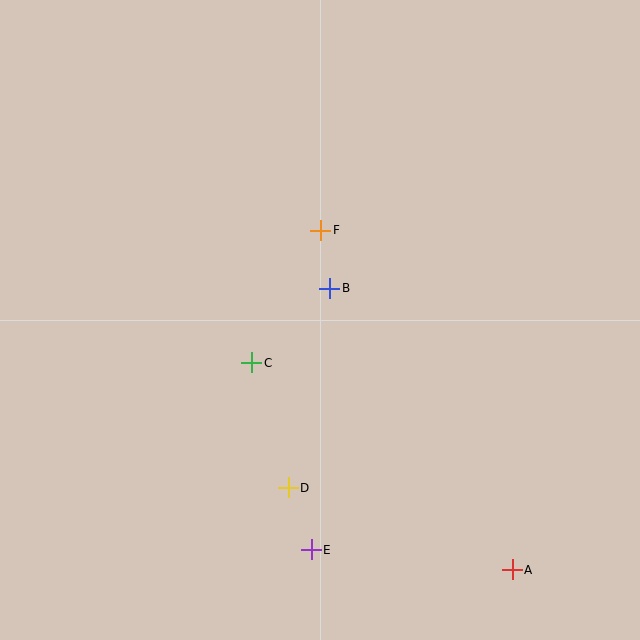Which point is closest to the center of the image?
Point B at (330, 288) is closest to the center.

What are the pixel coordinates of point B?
Point B is at (330, 288).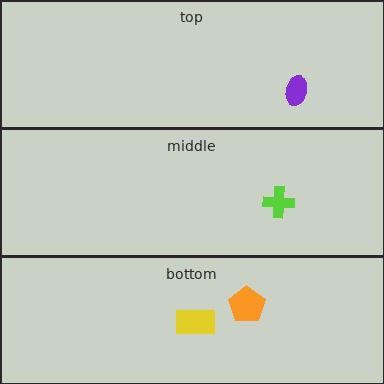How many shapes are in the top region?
1.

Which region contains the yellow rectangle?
The bottom region.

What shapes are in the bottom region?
The yellow rectangle, the orange pentagon.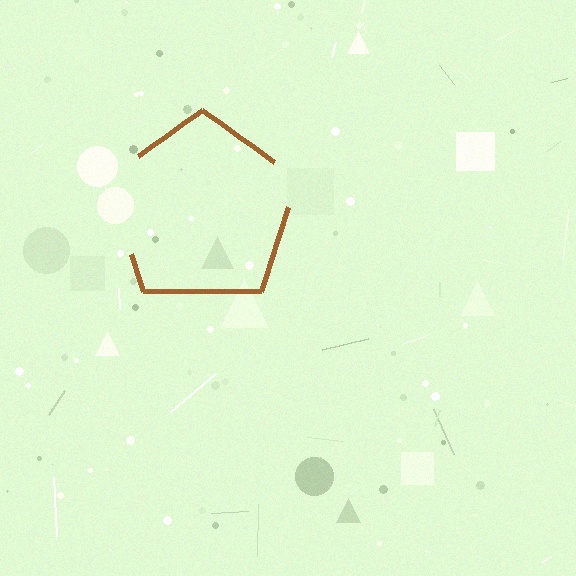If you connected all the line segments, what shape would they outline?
They would outline a pentagon.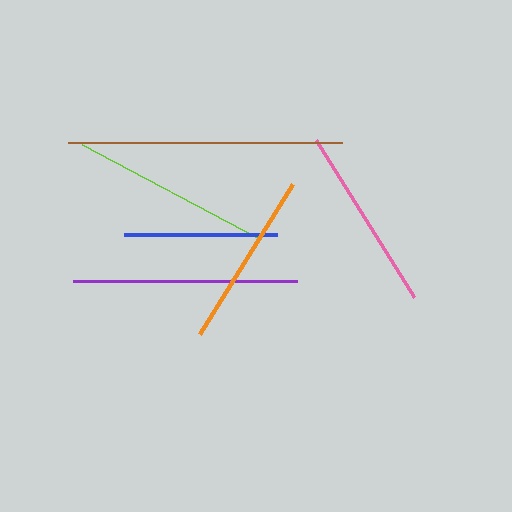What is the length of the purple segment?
The purple segment is approximately 224 pixels long.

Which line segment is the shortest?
The blue line is the shortest at approximately 153 pixels.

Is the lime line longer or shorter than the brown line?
The brown line is longer than the lime line.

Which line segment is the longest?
The brown line is the longest at approximately 274 pixels.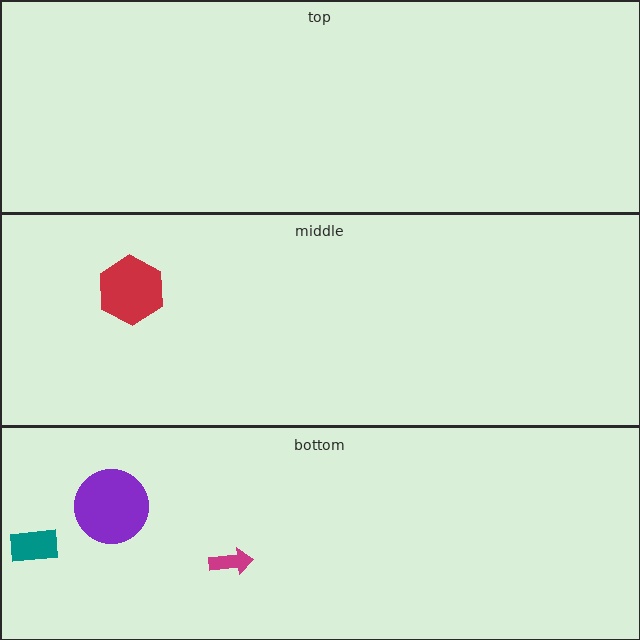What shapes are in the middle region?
The red hexagon.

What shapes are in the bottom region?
The teal rectangle, the purple circle, the magenta arrow.